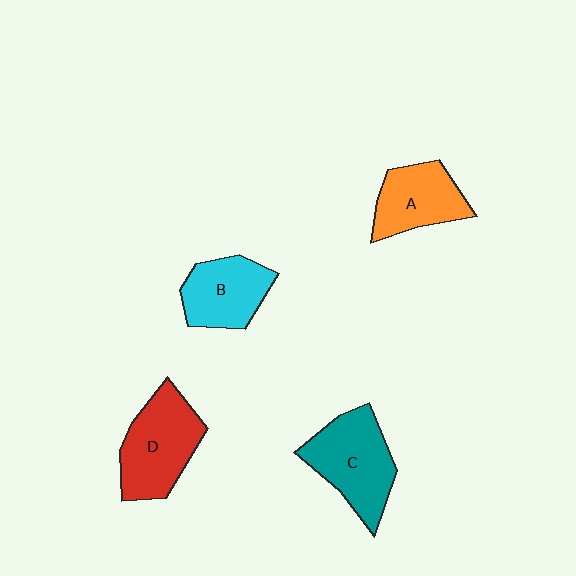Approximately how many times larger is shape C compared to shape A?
Approximately 1.3 times.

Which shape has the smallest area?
Shape A (orange).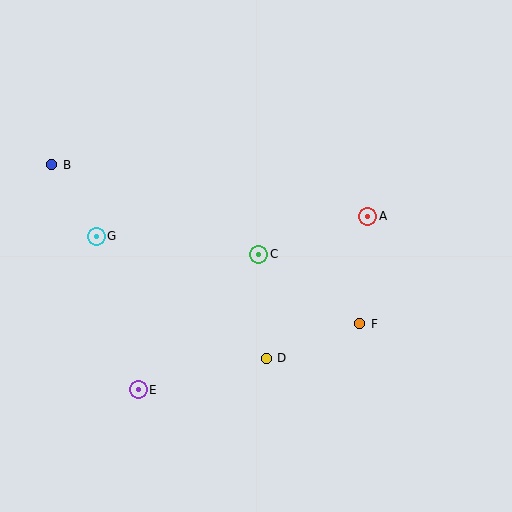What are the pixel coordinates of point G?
Point G is at (96, 236).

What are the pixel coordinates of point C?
Point C is at (259, 254).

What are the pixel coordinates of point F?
Point F is at (360, 324).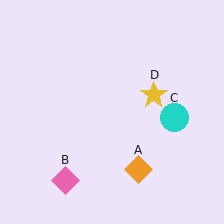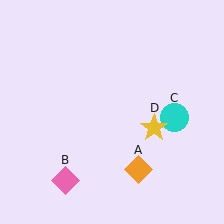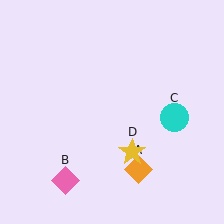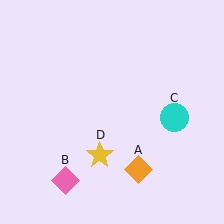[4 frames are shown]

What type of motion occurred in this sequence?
The yellow star (object D) rotated clockwise around the center of the scene.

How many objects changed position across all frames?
1 object changed position: yellow star (object D).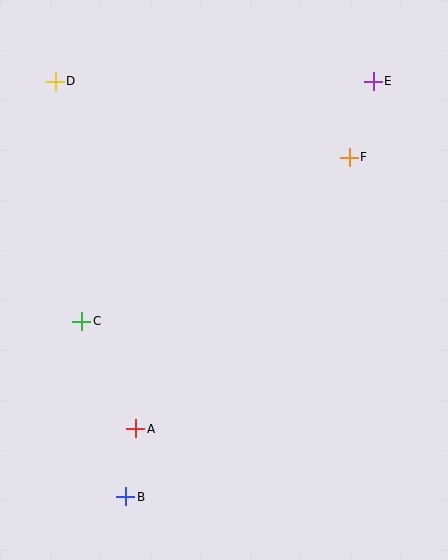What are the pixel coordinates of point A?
Point A is at (136, 429).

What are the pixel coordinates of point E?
Point E is at (373, 81).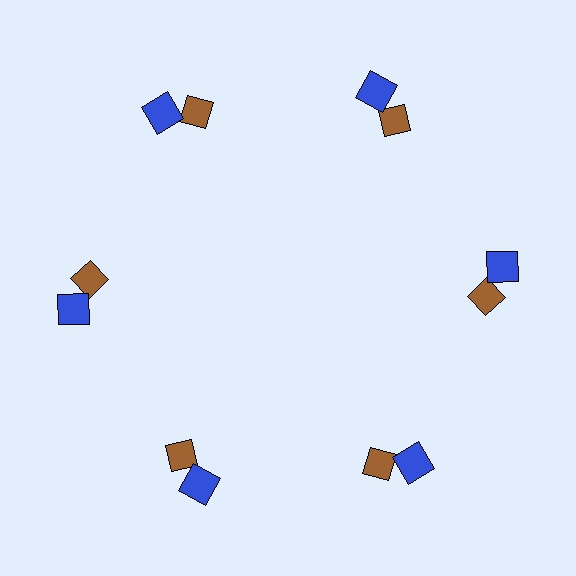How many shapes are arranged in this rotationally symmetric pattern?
There are 12 shapes, arranged in 6 groups of 2.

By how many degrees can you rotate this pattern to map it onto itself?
The pattern maps onto itself every 60 degrees of rotation.